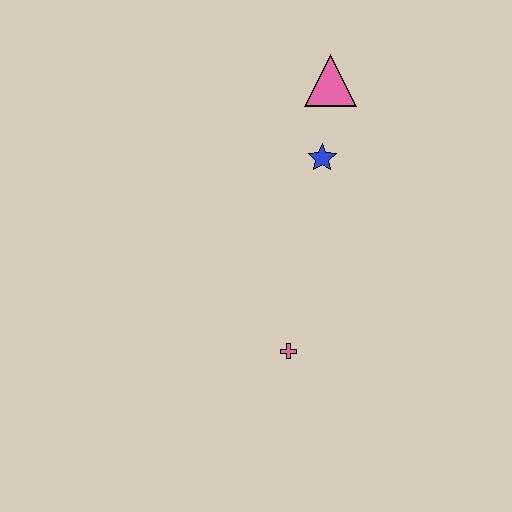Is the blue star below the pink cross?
No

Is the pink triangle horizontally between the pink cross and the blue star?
No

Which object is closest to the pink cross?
The blue star is closest to the pink cross.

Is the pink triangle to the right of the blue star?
Yes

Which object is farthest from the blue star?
The pink cross is farthest from the blue star.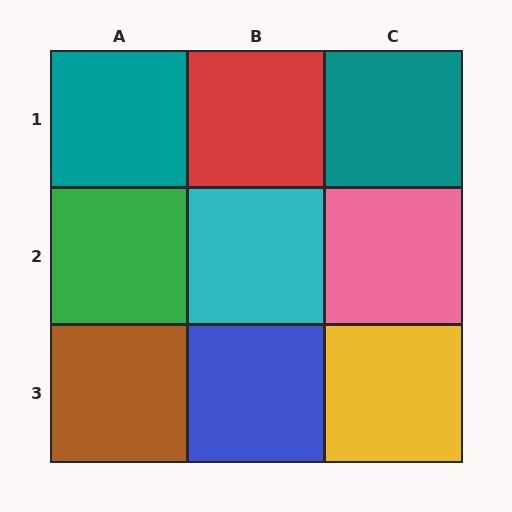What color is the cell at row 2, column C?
Pink.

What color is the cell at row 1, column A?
Teal.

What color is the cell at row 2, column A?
Green.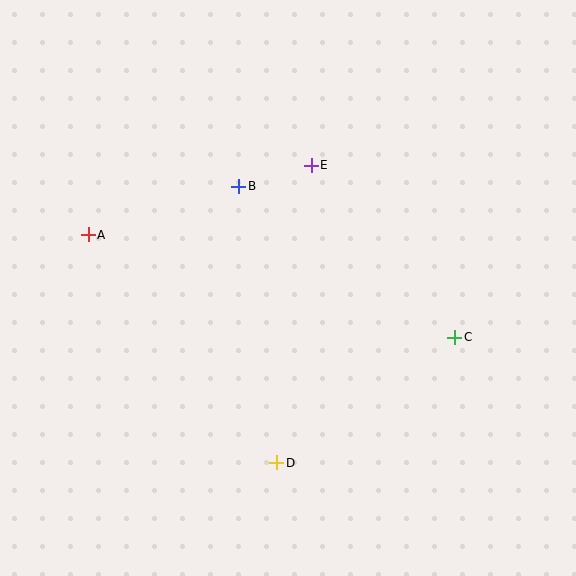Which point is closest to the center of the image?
Point B at (239, 186) is closest to the center.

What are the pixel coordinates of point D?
Point D is at (277, 463).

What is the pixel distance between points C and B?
The distance between C and B is 263 pixels.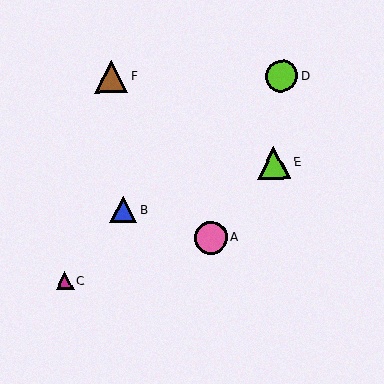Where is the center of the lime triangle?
The center of the lime triangle is at (274, 163).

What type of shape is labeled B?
Shape B is a blue triangle.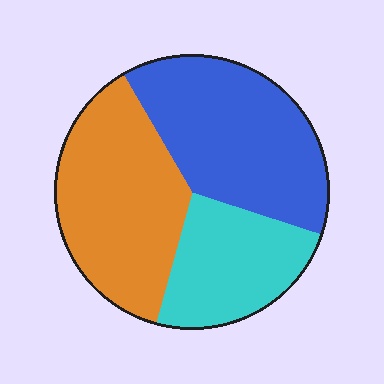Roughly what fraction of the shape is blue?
Blue takes up about three eighths (3/8) of the shape.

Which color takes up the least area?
Cyan, at roughly 25%.